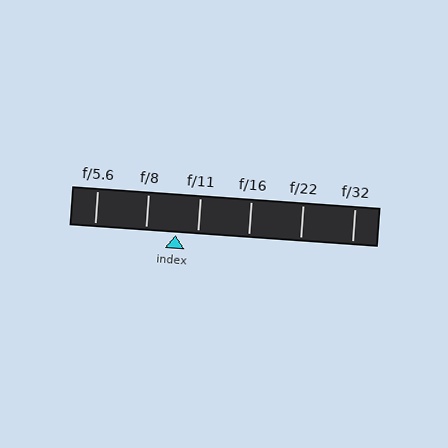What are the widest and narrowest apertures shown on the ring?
The widest aperture shown is f/5.6 and the narrowest is f/32.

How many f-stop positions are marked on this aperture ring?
There are 6 f-stop positions marked.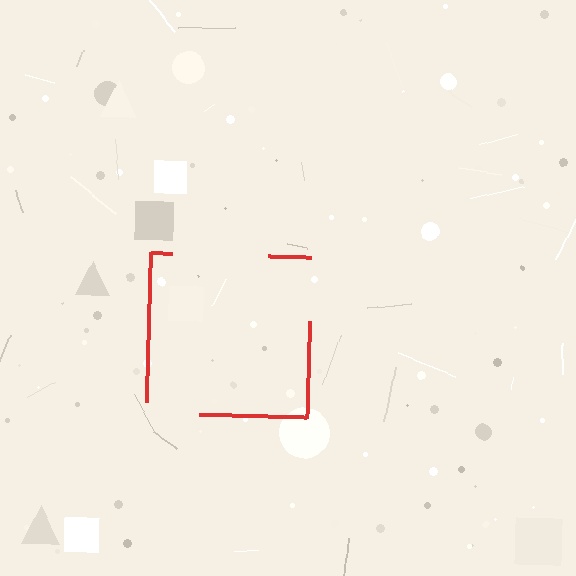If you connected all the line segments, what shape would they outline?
They would outline a square.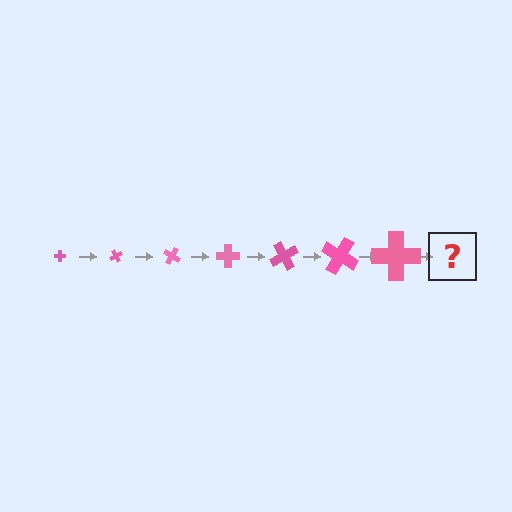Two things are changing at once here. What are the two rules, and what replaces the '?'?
The two rules are that the cross grows larger each step and it rotates 60 degrees each step. The '?' should be a cross, larger than the previous one and rotated 420 degrees from the start.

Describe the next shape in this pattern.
It should be a cross, larger than the previous one and rotated 420 degrees from the start.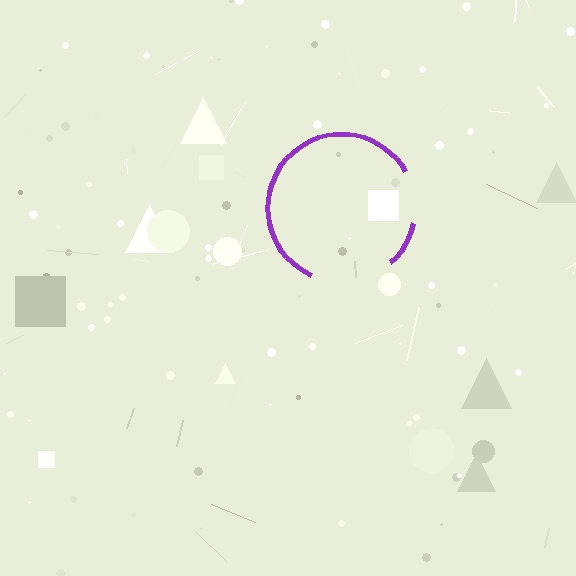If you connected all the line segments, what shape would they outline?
They would outline a circle.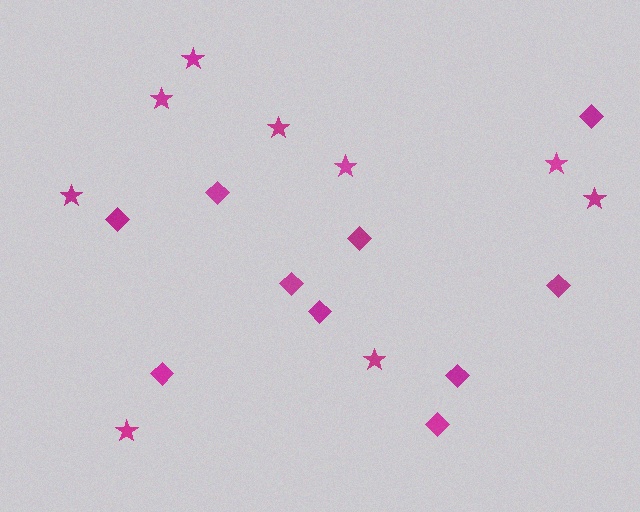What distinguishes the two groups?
There are 2 groups: one group of stars (9) and one group of diamonds (10).